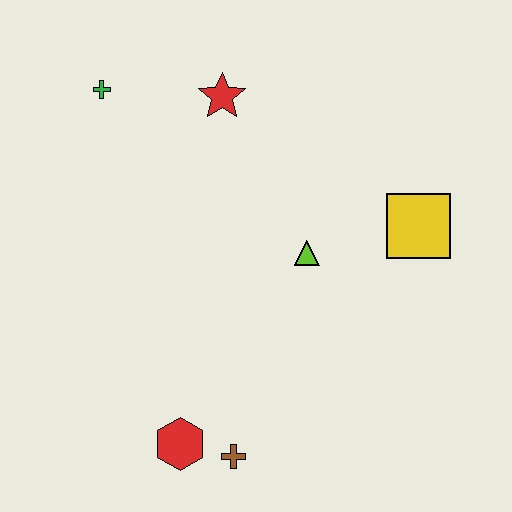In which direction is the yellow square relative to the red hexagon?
The yellow square is to the right of the red hexagon.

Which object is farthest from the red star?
The brown cross is farthest from the red star.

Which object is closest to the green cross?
The red star is closest to the green cross.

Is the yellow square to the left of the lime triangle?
No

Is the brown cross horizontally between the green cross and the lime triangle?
Yes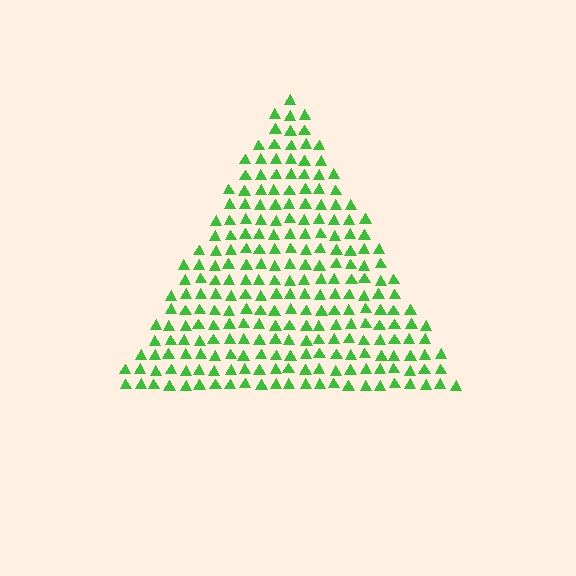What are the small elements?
The small elements are triangles.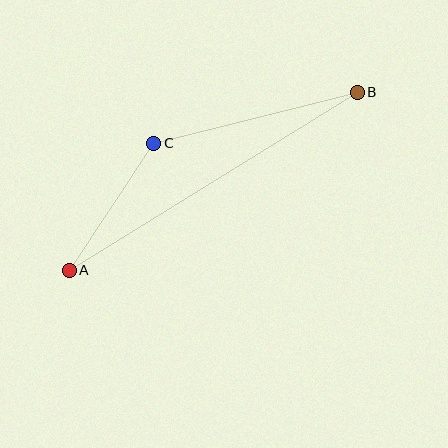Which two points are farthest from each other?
Points A and B are farthest from each other.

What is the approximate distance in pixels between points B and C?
The distance between B and C is approximately 210 pixels.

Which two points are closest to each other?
Points A and C are closest to each other.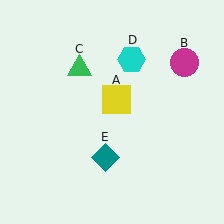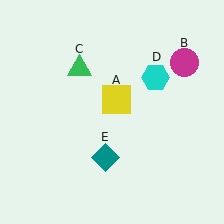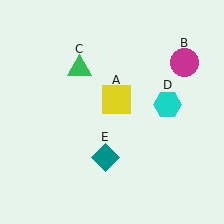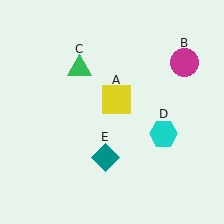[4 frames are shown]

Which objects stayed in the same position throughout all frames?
Yellow square (object A) and magenta circle (object B) and green triangle (object C) and teal diamond (object E) remained stationary.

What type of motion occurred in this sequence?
The cyan hexagon (object D) rotated clockwise around the center of the scene.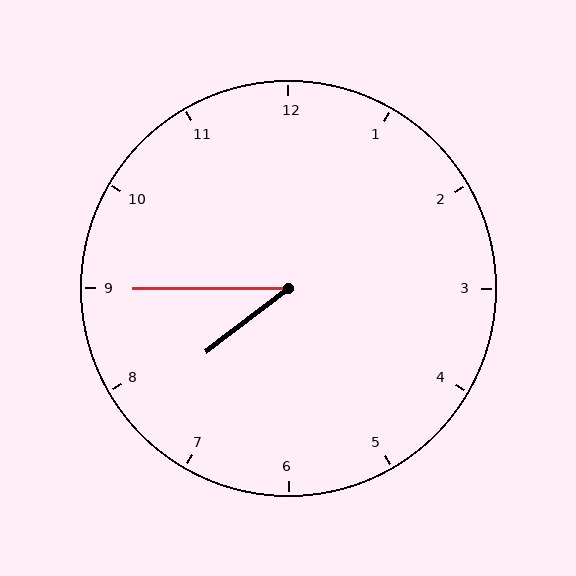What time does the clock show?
7:45.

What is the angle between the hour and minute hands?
Approximately 38 degrees.